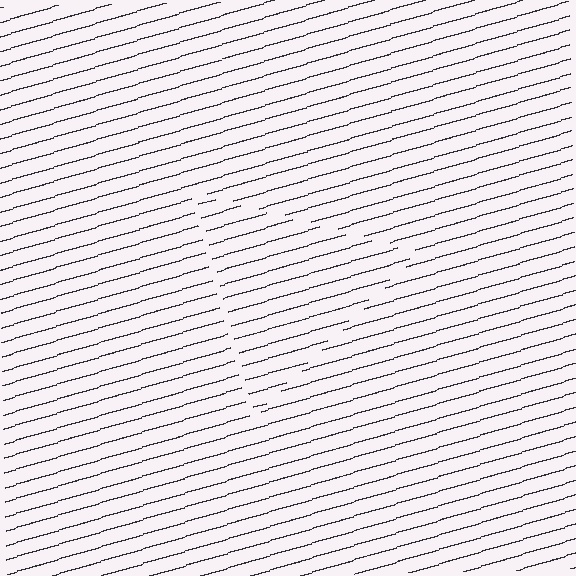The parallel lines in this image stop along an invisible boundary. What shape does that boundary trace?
An illusory triangle. The interior of the shape contains the same grating, shifted by half a period — the contour is defined by the phase discontinuity where line-ends from the inner and outer gratings abut.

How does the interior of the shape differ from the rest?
The interior of the shape contains the same grating, shifted by half a period — the contour is defined by the phase discontinuity where line-ends from the inner and outer gratings abut.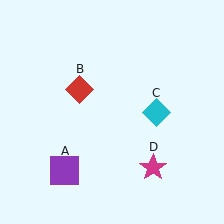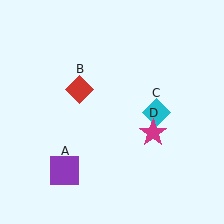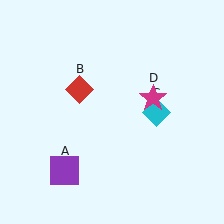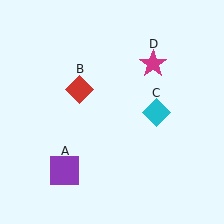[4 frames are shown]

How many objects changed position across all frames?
1 object changed position: magenta star (object D).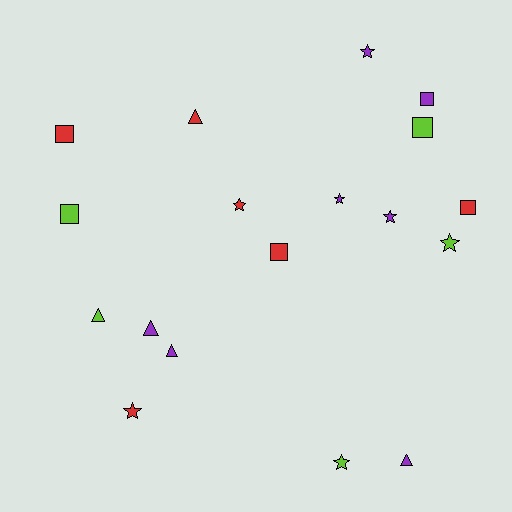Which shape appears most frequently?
Star, with 7 objects.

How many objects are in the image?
There are 18 objects.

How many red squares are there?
There are 3 red squares.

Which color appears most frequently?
Purple, with 7 objects.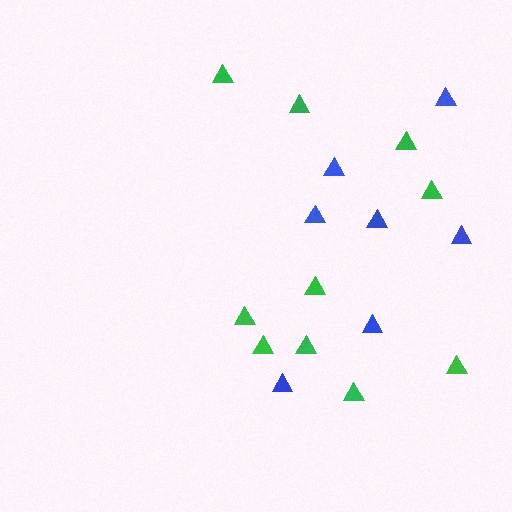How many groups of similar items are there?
There are 2 groups: one group of green triangles (10) and one group of blue triangles (7).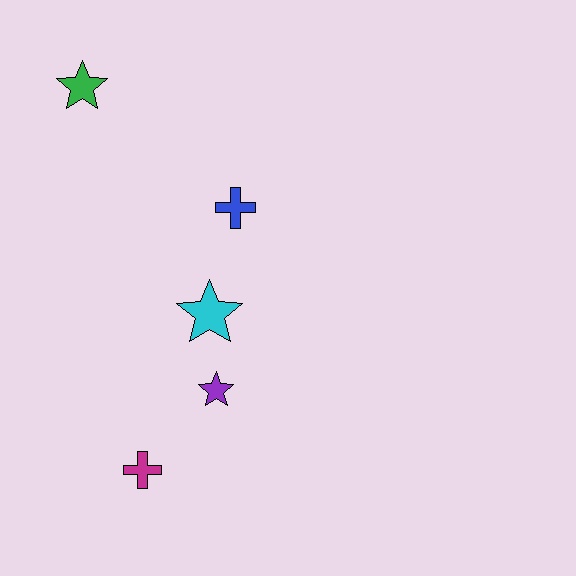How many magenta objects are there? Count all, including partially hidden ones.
There is 1 magenta object.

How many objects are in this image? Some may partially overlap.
There are 5 objects.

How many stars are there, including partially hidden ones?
There are 3 stars.